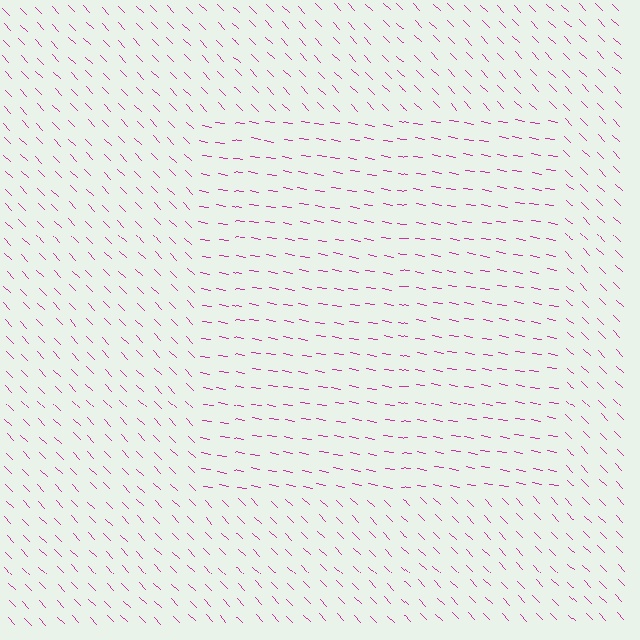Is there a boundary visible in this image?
Yes, there is a texture boundary formed by a change in line orientation.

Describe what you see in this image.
The image is filled with small magenta line segments. A rectangle region in the image has lines oriented differently from the surrounding lines, creating a visible texture boundary.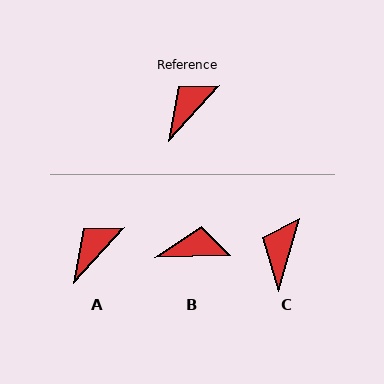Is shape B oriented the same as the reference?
No, it is off by about 47 degrees.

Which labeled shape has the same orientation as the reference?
A.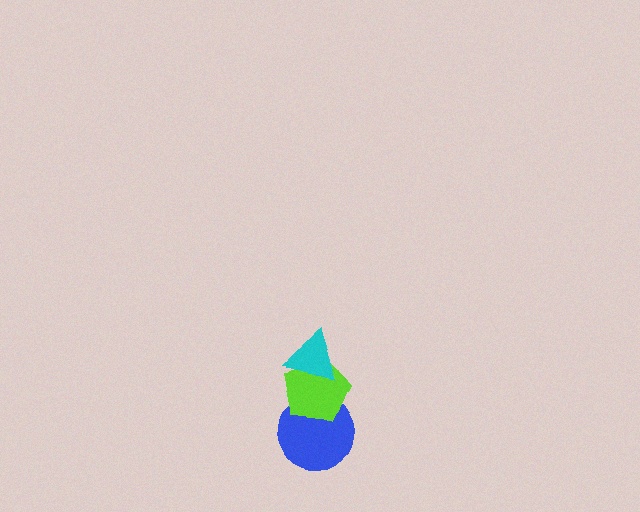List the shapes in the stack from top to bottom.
From top to bottom: the cyan triangle, the lime pentagon, the blue circle.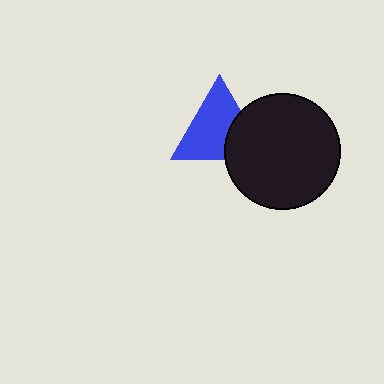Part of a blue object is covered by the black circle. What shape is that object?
It is a triangle.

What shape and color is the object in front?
The object in front is a black circle.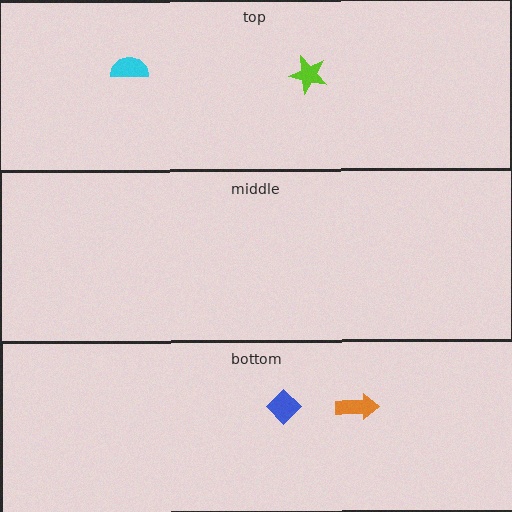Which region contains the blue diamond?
The bottom region.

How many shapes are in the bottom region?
2.